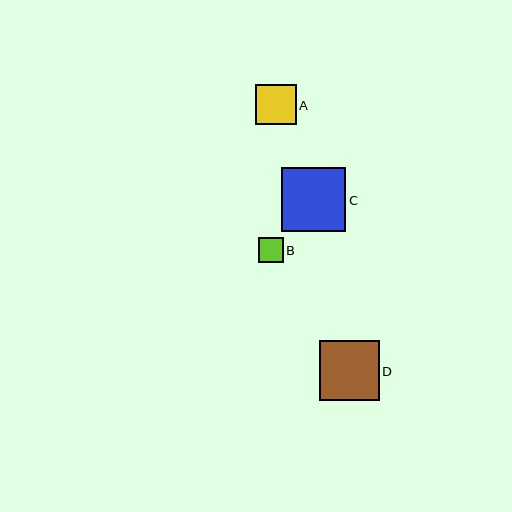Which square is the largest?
Square C is the largest with a size of approximately 64 pixels.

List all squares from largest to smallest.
From largest to smallest: C, D, A, B.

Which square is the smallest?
Square B is the smallest with a size of approximately 25 pixels.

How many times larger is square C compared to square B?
Square C is approximately 2.6 times the size of square B.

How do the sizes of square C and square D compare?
Square C and square D are approximately the same size.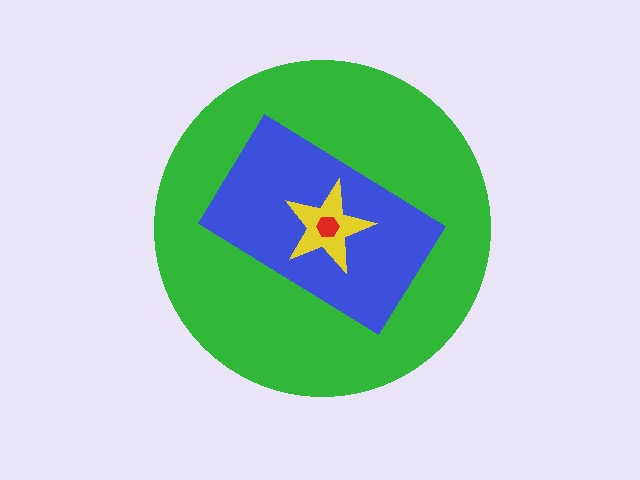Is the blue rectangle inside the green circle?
Yes.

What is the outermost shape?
The green circle.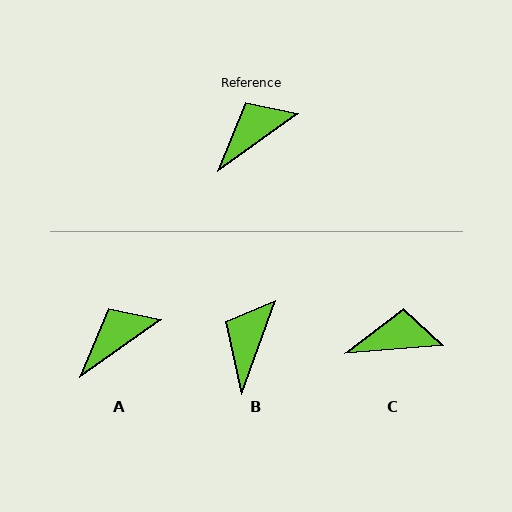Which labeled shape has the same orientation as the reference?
A.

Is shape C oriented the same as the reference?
No, it is off by about 31 degrees.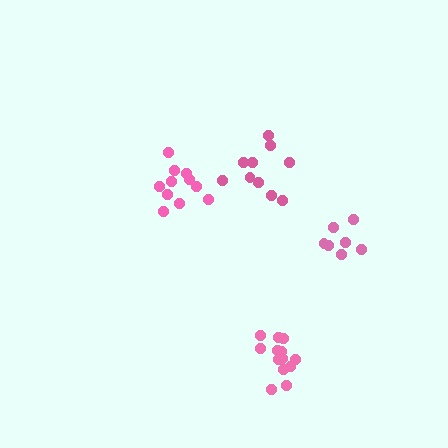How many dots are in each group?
Group 1: 10 dots, Group 2: 13 dots, Group 3: 8 dots, Group 4: 11 dots (42 total).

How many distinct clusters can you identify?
There are 4 distinct clusters.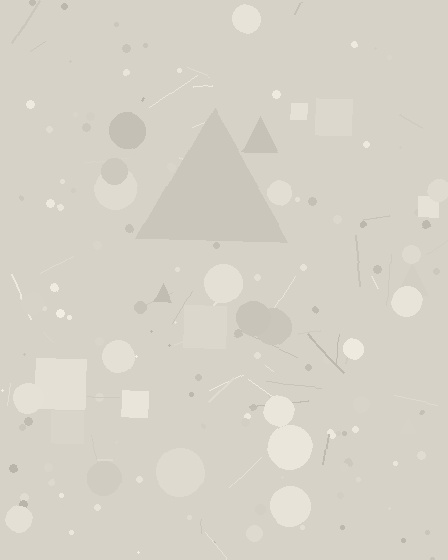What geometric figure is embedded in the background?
A triangle is embedded in the background.